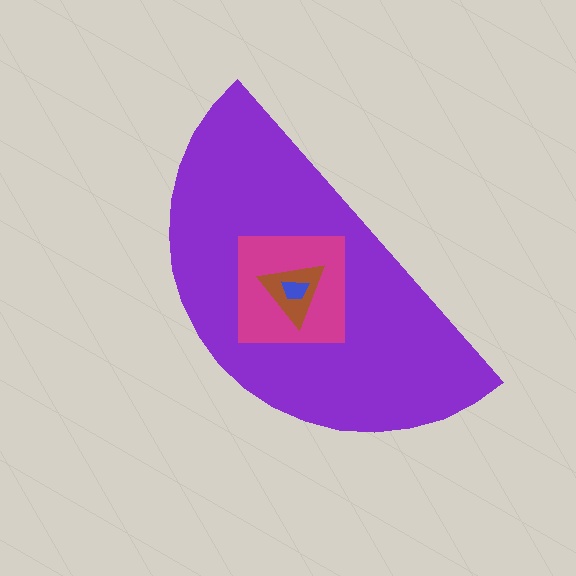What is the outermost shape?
The purple semicircle.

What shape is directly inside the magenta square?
The brown triangle.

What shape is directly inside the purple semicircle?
The magenta square.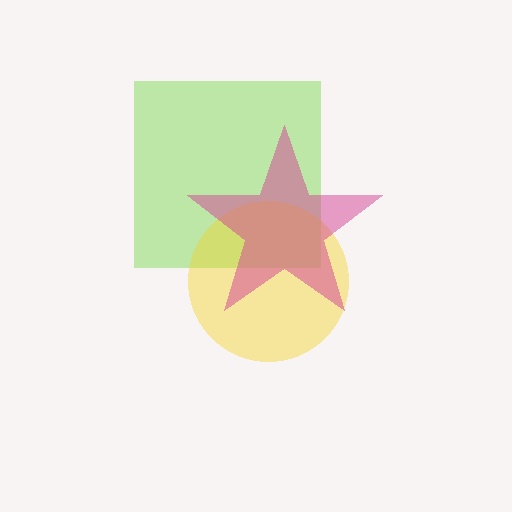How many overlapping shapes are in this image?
There are 3 overlapping shapes in the image.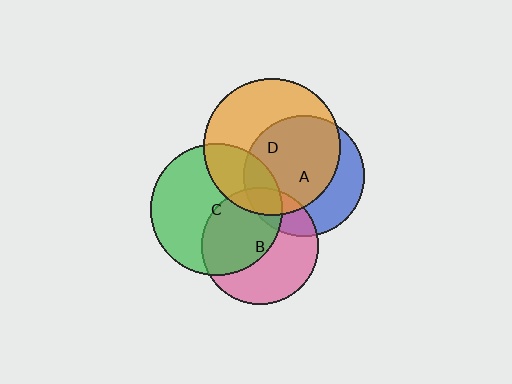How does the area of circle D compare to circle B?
Approximately 1.4 times.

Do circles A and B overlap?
Yes.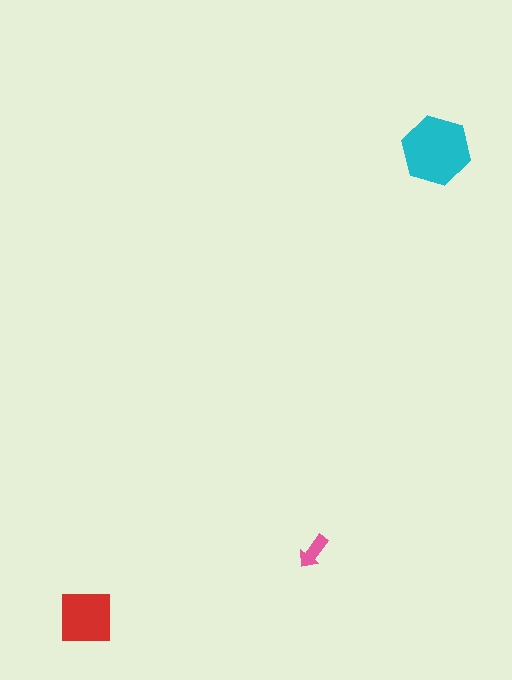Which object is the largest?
The cyan hexagon.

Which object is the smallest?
The pink arrow.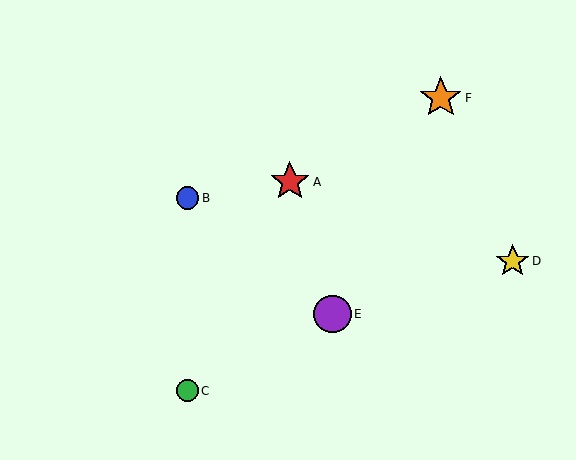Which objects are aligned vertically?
Objects B, C are aligned vertically.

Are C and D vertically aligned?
No, C is at x≈187 and D is at x≈513.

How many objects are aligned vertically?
2 objects (B, C) are aligned vertically.